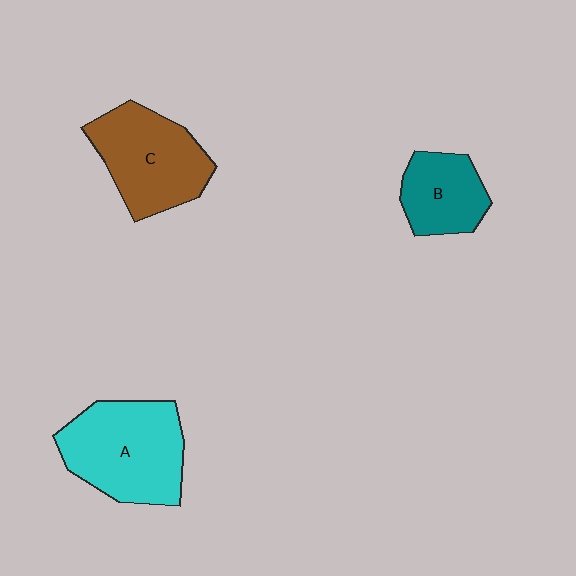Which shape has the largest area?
Shape A (cyan).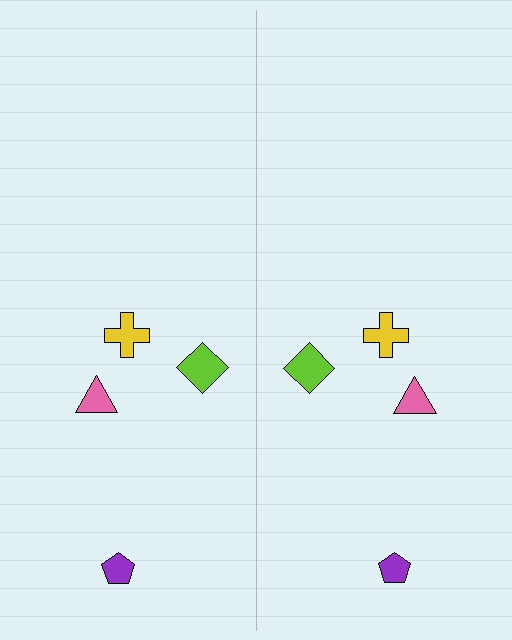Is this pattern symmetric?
Yes, this pattern has bilateral (reflection) symmetry.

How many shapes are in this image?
There are 8 shapes in this image.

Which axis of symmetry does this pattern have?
The pattern has a vertical axis of symmetry running through the center of the image.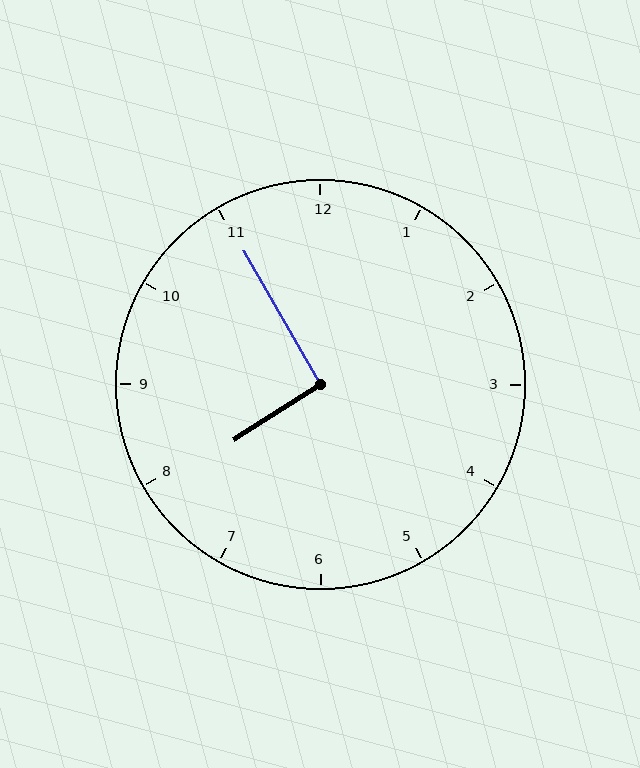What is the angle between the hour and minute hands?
Approximately 92 degrees.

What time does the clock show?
7:55.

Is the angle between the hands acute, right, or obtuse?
It is right.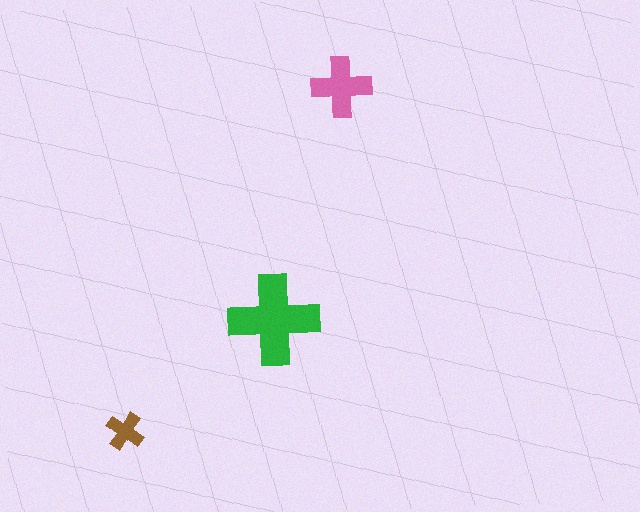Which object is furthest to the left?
The brown cross is leftmost.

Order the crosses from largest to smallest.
the green one, the pink one, the brown one.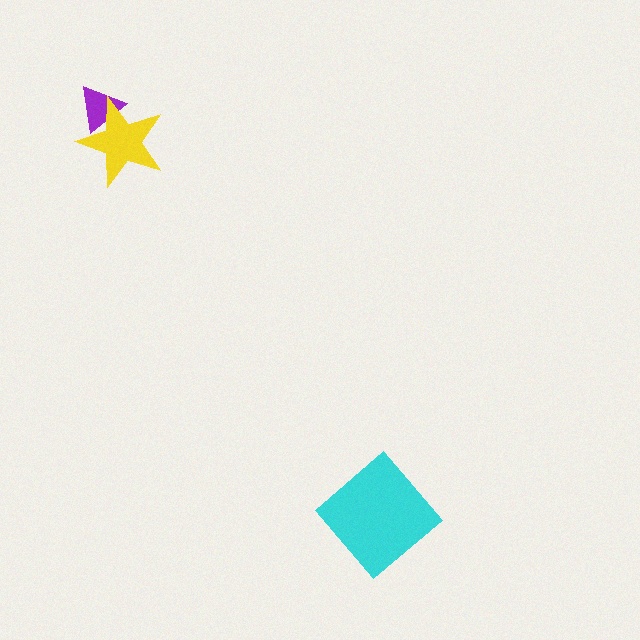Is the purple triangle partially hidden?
Yes, it is partially covered by another shape.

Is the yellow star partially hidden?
No, no other shape covers it.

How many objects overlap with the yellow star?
1 object overlaps with the yellow star.